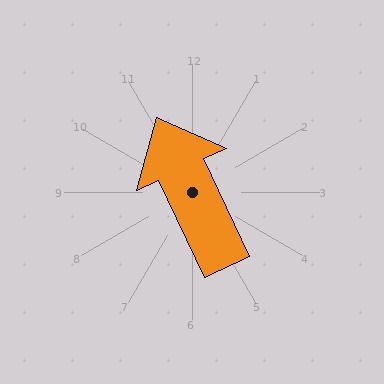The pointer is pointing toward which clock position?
Roughly 11 o'clock.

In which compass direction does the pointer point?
Northwest.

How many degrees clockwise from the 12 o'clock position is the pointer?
Approximately 335 degrees.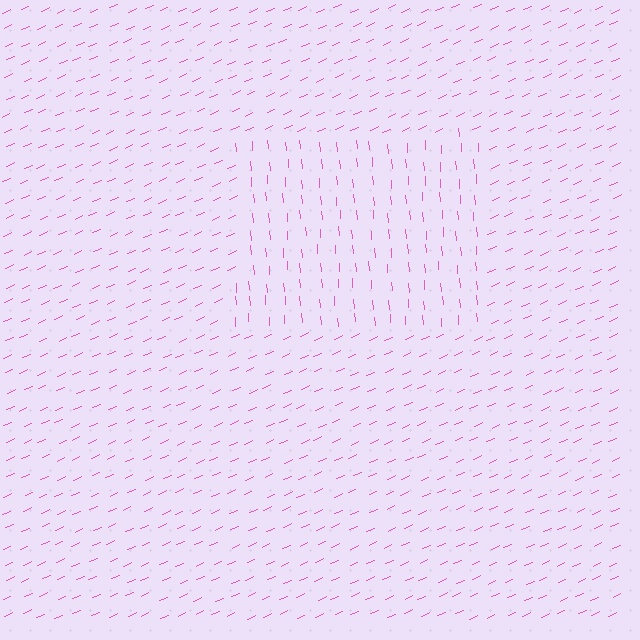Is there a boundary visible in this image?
Yes, there is a texture boundary formed by a change in line orientation.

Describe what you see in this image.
The image is filled with small pink line segments. A rectangle region in the image has lines oriented differently from the surrounding lines, creating a visible texture boundary.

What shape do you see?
I see a rectangle.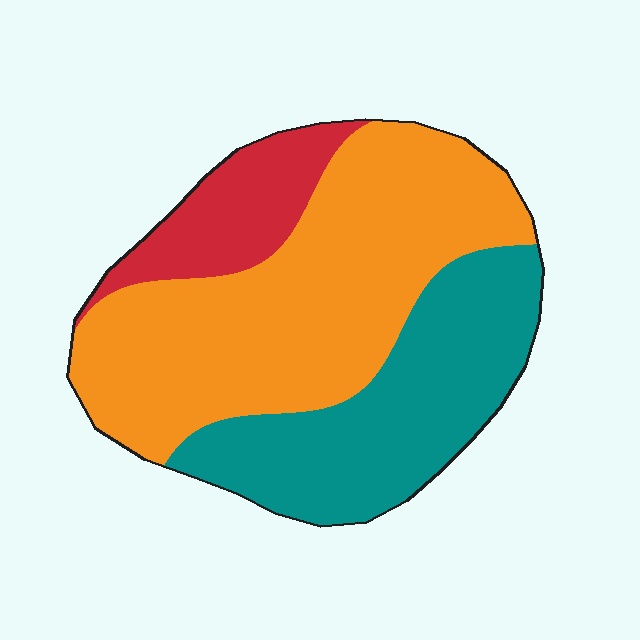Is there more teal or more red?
Teal.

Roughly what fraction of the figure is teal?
Teal covers around 35% of the figure.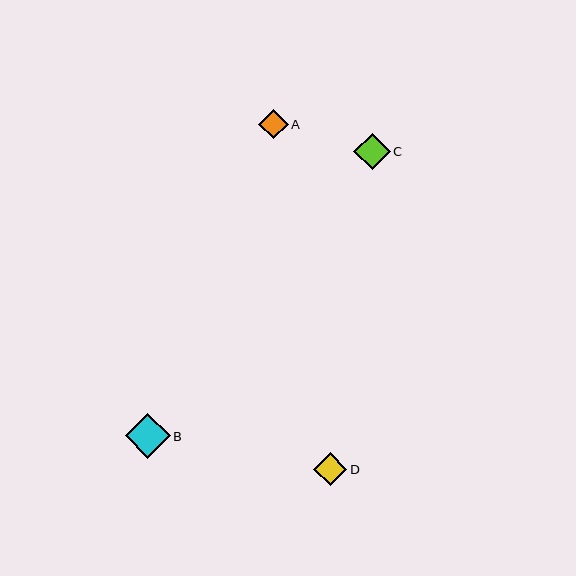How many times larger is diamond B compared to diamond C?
Diamond B is approximately 1.2 times the size of diamond C.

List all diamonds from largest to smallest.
From largest to smallest: B, C, D, A.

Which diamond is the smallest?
Diamond A is the smallest with a size of approximately 29 pixels.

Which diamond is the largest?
Diamond B is the largest with a size of approximately 45 pixels.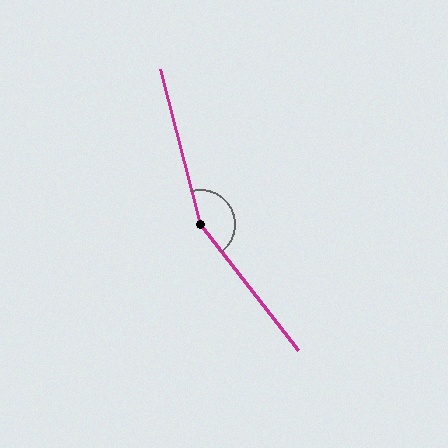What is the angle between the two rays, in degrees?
Approximately 156 degrees.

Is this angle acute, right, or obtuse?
It is obtuse.